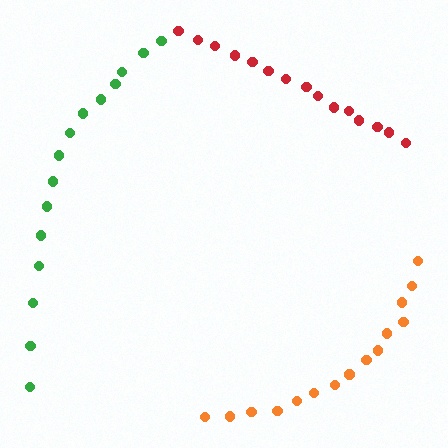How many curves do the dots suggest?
There are 3 distinct paths.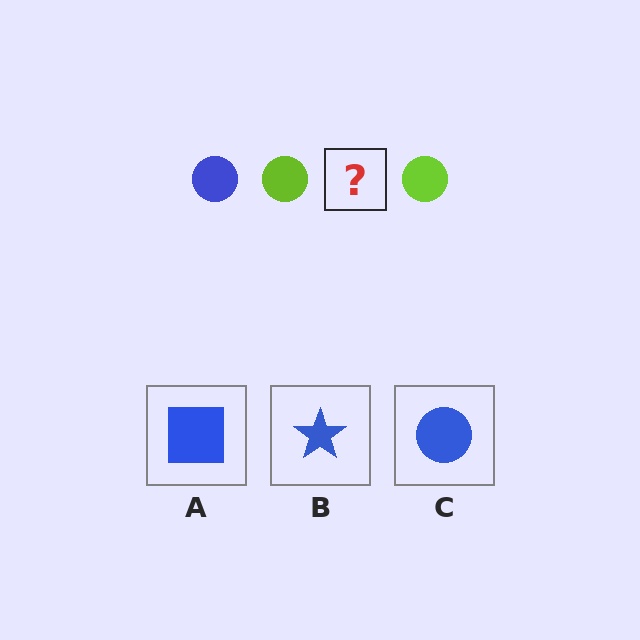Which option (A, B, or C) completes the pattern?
C.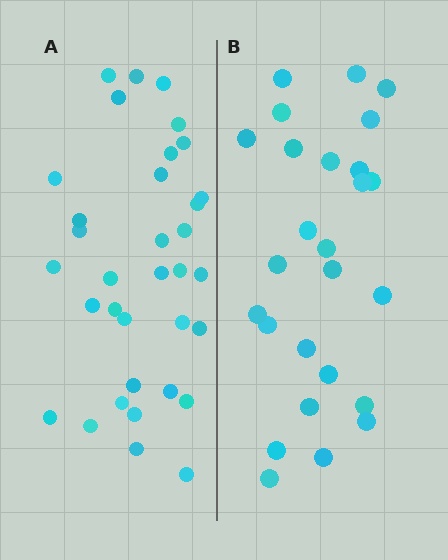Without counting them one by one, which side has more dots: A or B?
Region A (the left region) has more dots.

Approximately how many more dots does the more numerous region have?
Region A has roughly 8 or so more dots than region B.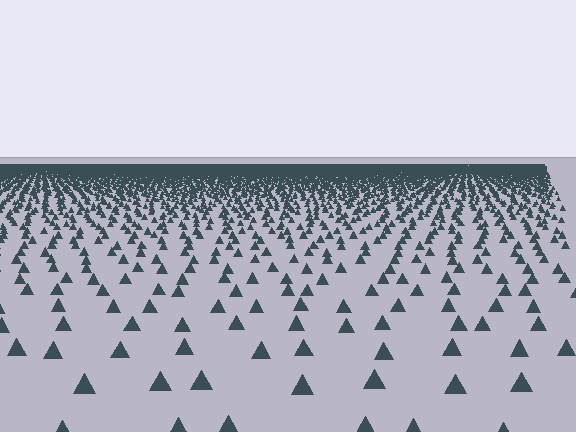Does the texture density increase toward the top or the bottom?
Density increases toward the top.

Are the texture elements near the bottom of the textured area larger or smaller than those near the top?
Larger. Near the bottom, elements are closer to the viewer and appear at a bigger on-screen size.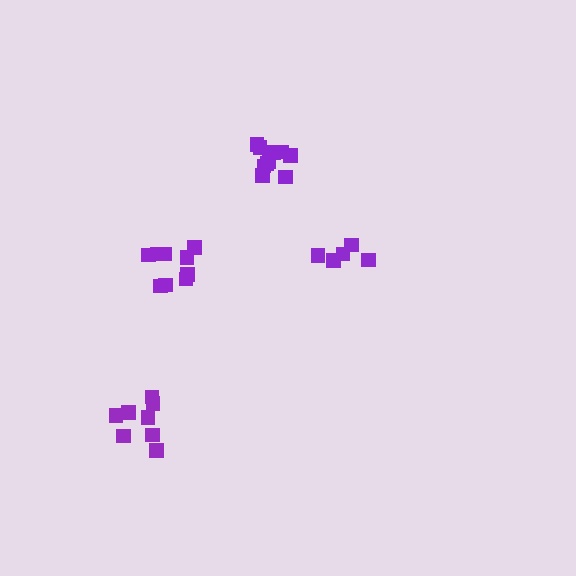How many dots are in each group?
Group 1: 10 dots, Group 2: 9 dots, Group 3: 6 dots, Group 4: 9 dots (34 total).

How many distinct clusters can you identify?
There are 4 distinct clusters.